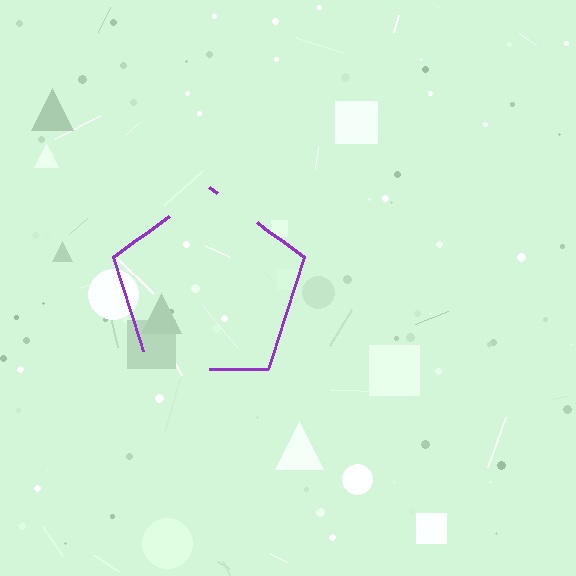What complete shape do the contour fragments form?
The contour fragments form a pentagon.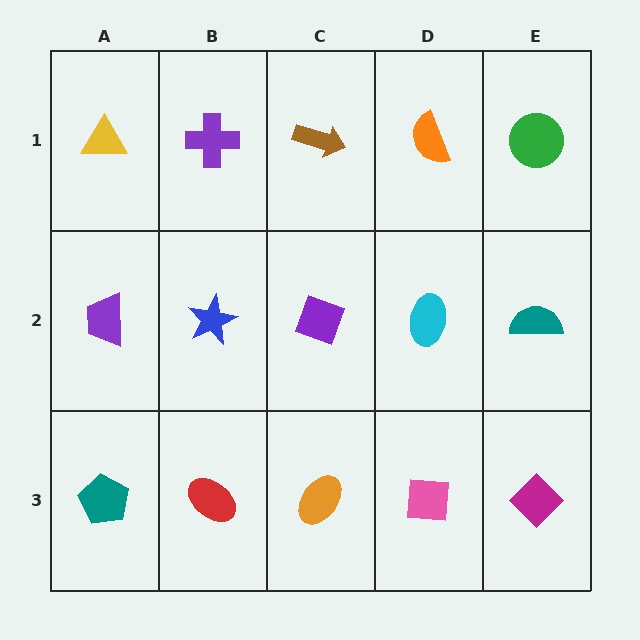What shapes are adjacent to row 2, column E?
A green circle (row 1, column E), a magenta diamond (row 3, column E), a cyan ellipse (row 2, column D).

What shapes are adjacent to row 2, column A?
A yellow triangle (row 1, column A), a teal pentagon (row 3, column A), a blue star (row 2, column B).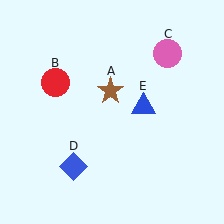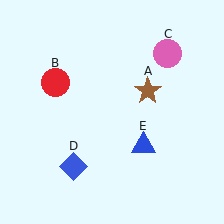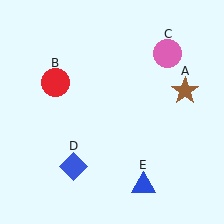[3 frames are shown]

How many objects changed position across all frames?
2 objects changed position: brown star (object A), blue triangle (object E).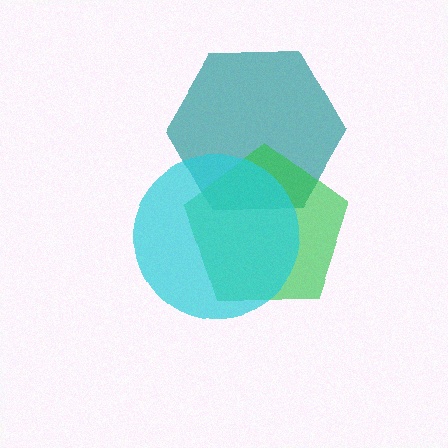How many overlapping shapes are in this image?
There are 3 overlapping shapes in the image.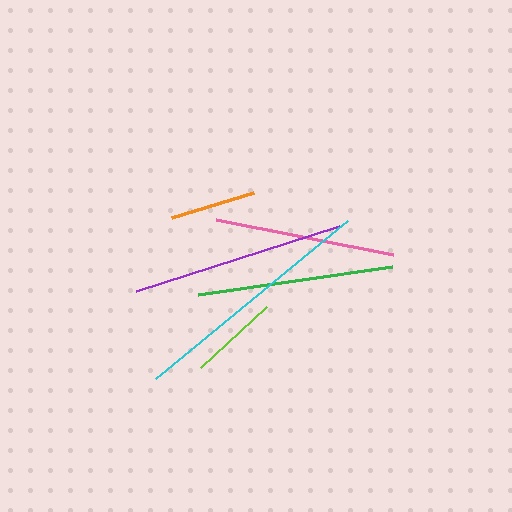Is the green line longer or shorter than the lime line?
The green line is longer than the lime line.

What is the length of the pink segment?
The pink segment is approximately 180 pixels long.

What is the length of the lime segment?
The lime segment is approximately 90 pixels long.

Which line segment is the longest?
The cyan line is the longest at approximately 248 pixels.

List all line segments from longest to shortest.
From longest to shortest: cyan, purple, green, pink, lime, orange.